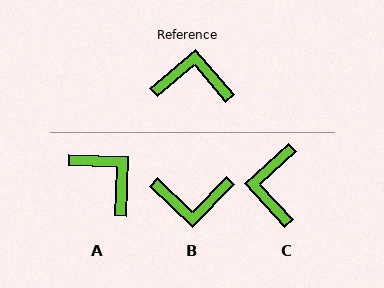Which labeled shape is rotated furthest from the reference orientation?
B, about 175 degrees away.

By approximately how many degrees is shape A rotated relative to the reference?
Approximately 42 degrees clockwise.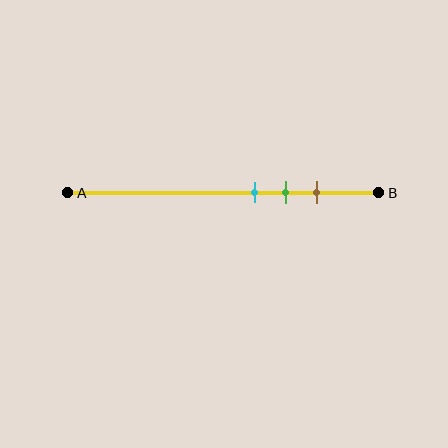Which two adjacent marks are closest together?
The cyan and green marks are the closest adjacent pair.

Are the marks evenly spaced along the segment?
Yes, the marks are approximately evenly spaced.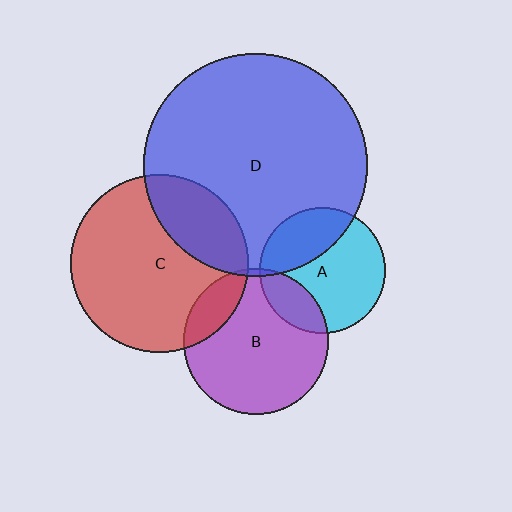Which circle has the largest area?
Circle D (blue).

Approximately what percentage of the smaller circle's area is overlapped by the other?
Approximately 20%.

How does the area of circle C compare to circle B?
Approximately 1.5 times.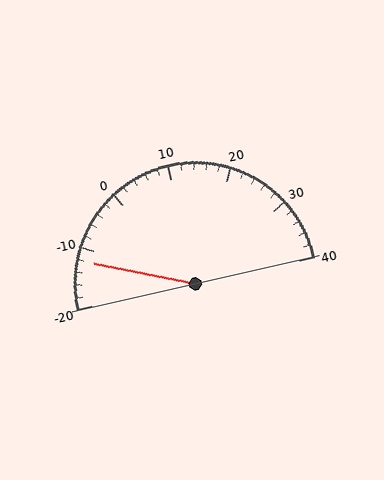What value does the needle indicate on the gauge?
The needle indicates approximately -12.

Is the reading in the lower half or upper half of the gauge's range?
The reading is in the lower half of the range (-20 to 40).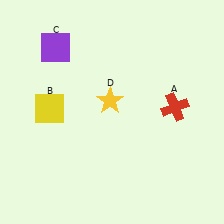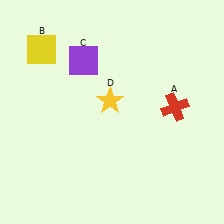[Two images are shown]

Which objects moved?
The objects that moved are: the yellow square (B), the purple square (C).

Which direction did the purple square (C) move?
The purple square (C) moved right.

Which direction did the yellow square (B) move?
The yellow square (B) moved up.